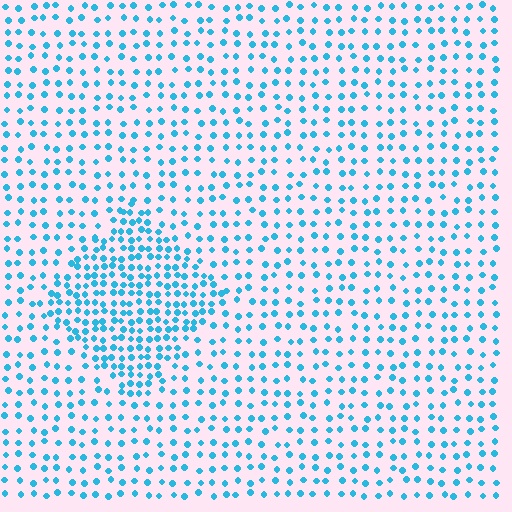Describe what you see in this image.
The image contains small cyan elements arranged at two different densities. A diamond-shaped region is visible where the elements are more densely packed than the surrounding area.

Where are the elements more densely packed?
The elements are more densely packed inside the diamond boundary.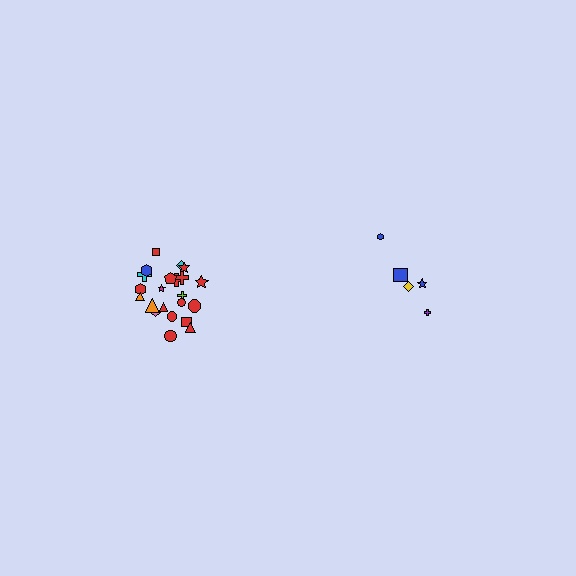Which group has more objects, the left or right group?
The left group.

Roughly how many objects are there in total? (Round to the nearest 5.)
Roughly 25 objects in total.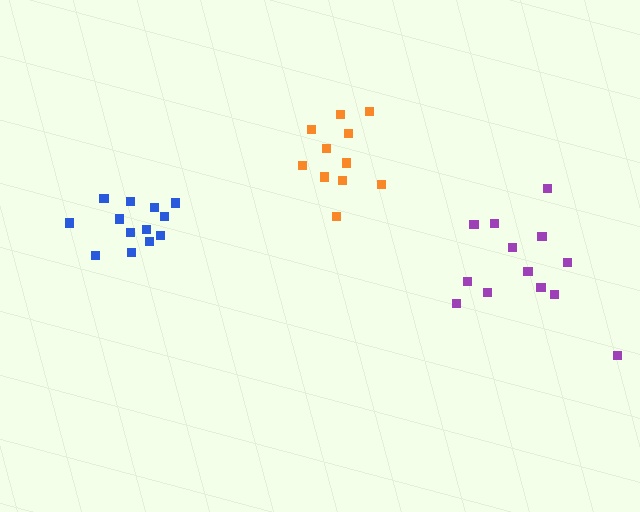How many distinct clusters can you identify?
There are 3 distinct clusters.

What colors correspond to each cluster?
The clusters are colored: purple, orange, blue.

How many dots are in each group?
Group 1: 13 dots, Group 2: 11 dots, Group 3: 13 dots (37 total).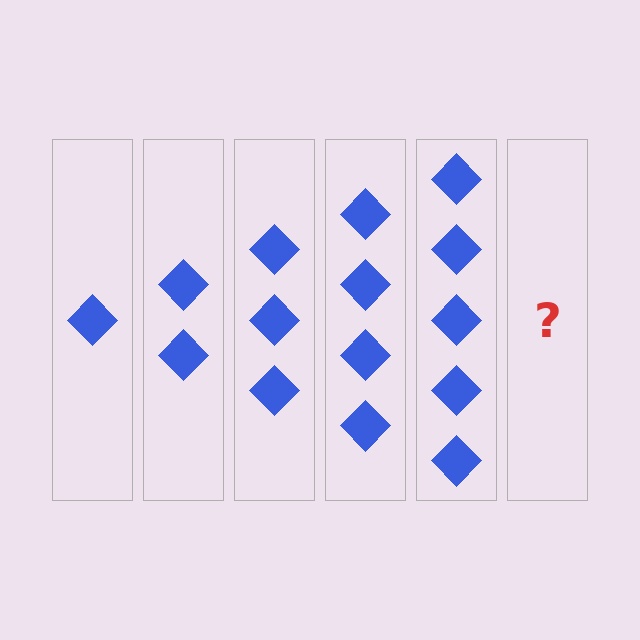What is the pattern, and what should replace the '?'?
The pattern is that each step adds one more diamond. The '?' should be 6 diamonds.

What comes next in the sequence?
The next element should be 6 diamonds.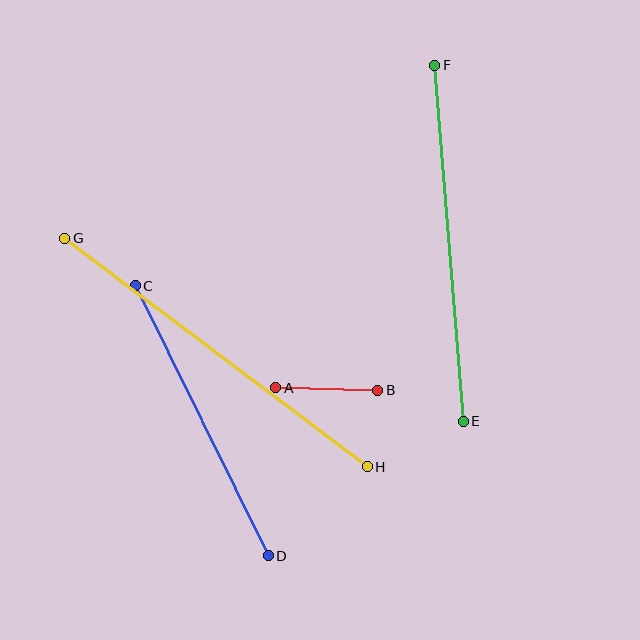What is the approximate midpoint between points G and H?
The midpoint is at approximately (216, 352) pixels.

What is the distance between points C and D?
The distance is approximately 301 pixels.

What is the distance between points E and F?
The distance is approximately 357 pixels.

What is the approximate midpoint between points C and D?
The midpoint is at approximately (202, 421) pixels.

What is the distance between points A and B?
The distance is approximately 102 pixels.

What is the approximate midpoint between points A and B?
The midpoint is at approximately (327, 389) pixels.